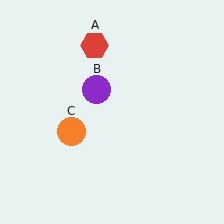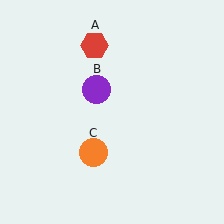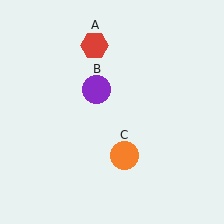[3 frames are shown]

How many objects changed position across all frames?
1 object changed position: orange circle (object C).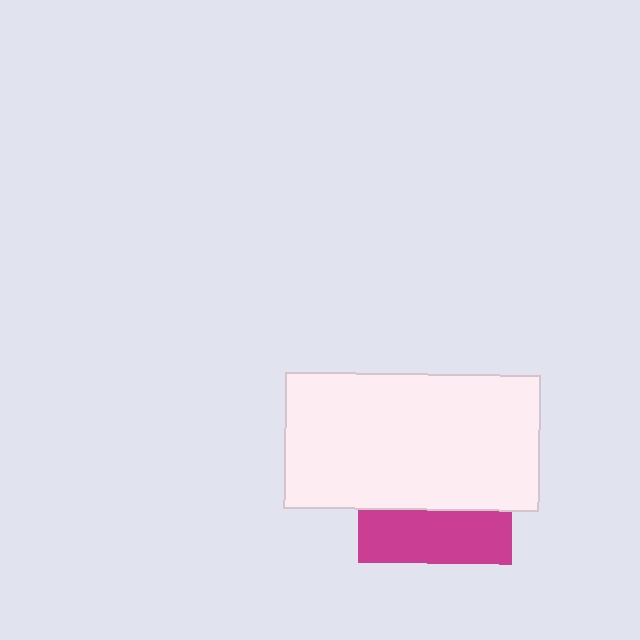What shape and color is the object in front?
The object in front is a white rectangle.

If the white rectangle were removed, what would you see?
You would see the complete magenta square.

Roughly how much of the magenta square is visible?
A small part of it is visible (roughly 34%).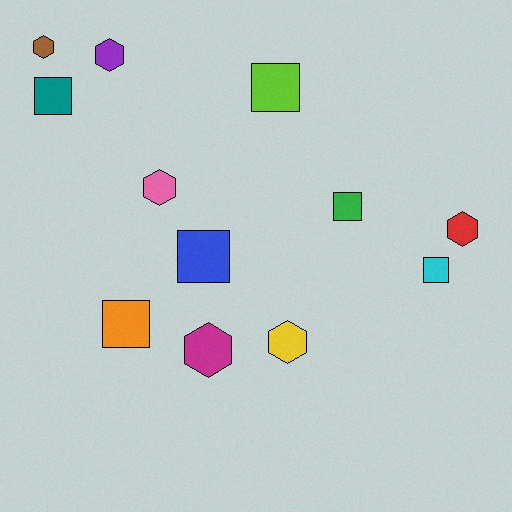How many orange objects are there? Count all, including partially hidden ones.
There is 1 orange object.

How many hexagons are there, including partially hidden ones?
There are 6 hexagons.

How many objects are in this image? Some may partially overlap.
There are 12 objects.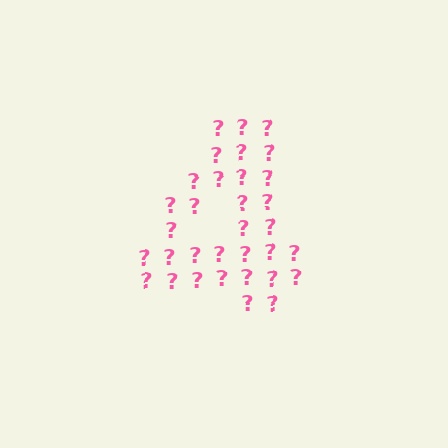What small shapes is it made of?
It is made of small question marks.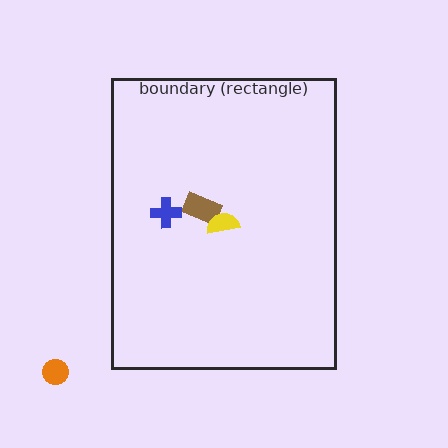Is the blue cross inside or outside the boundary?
Inside.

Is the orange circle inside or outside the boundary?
Outside.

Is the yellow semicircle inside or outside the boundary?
Inside.